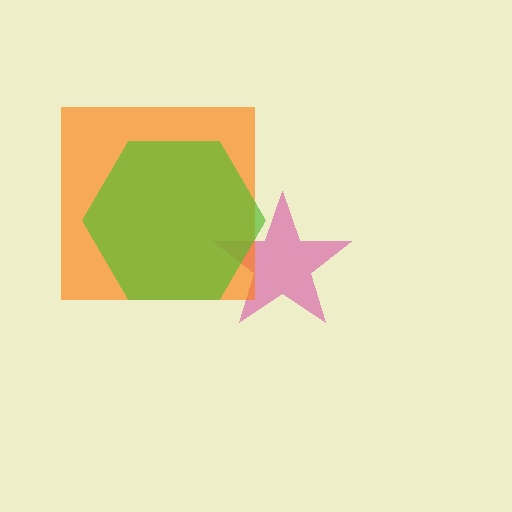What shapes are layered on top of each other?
The layered shapes are: a magenta star, an orange square, a lime hexagon.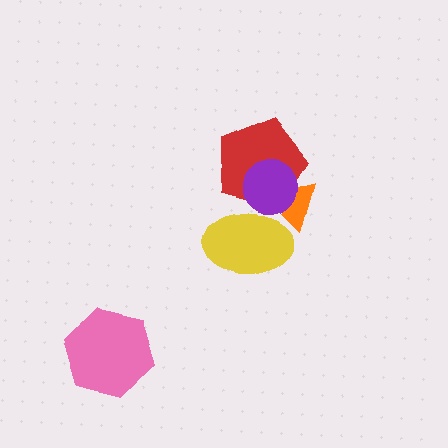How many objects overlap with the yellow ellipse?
3 objects overlap with the yellow ellipse.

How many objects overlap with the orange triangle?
3 objects overlap with the orange triangle.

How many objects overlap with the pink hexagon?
0 objects overlap with the pink hexagon.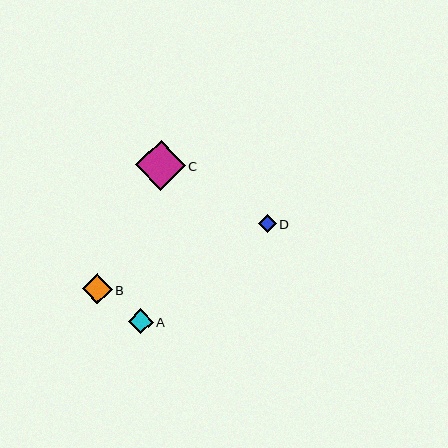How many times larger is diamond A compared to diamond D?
Diamond A is approximately 1.4 times the size of diamond D.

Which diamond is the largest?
Diamond C is the largest with a size of approximately 50 pixels.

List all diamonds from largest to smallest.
From largest to smallest: C, B, A, D.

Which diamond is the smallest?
Diamond D is the smallest with a size of approximately 18 pixels.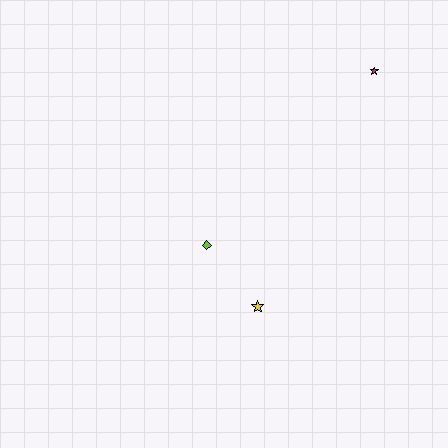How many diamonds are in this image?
There is 1 diamond.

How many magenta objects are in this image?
There is 1 magenta object.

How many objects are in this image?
There are 3 objects.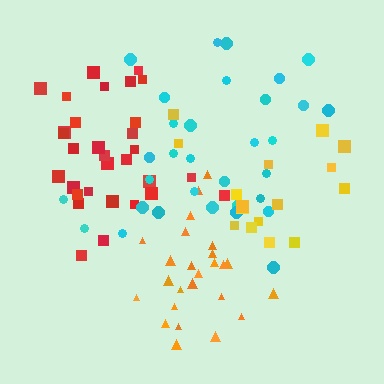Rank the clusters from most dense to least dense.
orange, red, cyan, yellow.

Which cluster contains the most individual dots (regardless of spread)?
Cyan (32).